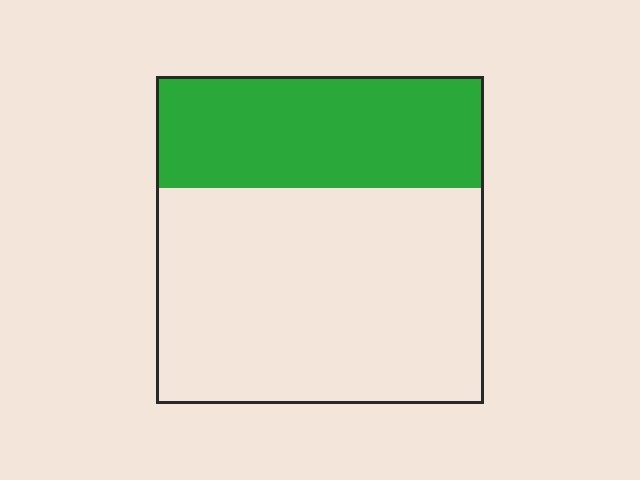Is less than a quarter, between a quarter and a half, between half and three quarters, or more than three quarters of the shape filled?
Between a quarter and a half.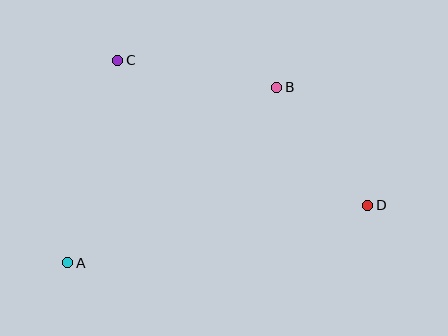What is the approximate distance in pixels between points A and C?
The distance between A and C is approximately 208 pixels.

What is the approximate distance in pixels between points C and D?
The distance between C and D is approximately 289 pixels.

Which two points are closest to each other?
Points B and D are closest to each other.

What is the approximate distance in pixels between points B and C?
The distance between B and C is approximately 161 pixels.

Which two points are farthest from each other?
Points A and D are farthest from each other.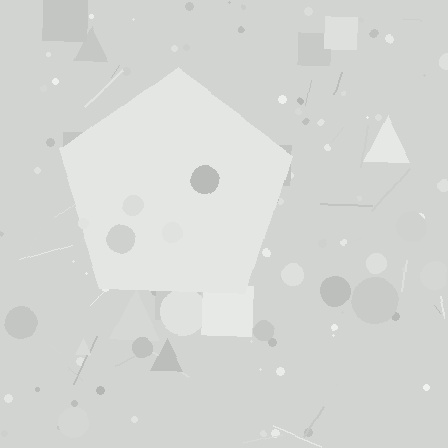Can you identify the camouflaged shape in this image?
The camouflaged shape is a pentagon.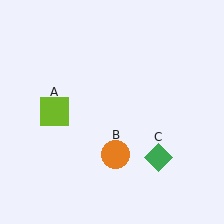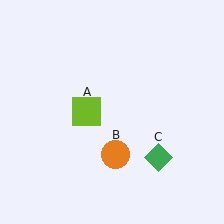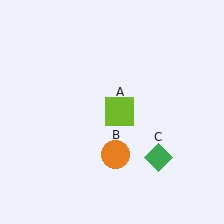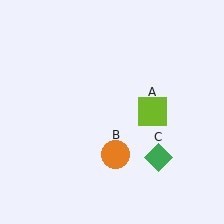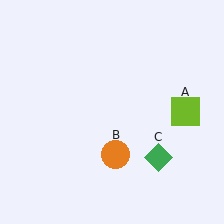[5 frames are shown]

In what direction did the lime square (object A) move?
The lime square (object A) moved right.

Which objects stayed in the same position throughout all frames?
Orange circle (object B) and green diamond (object C) remained stationary.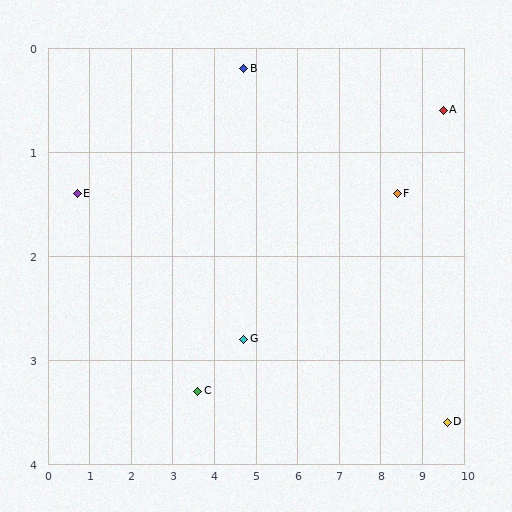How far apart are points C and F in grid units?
Points C and F are about 5.2 grid units apart.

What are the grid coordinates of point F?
Point F is at approximately (8.4, 1.4).